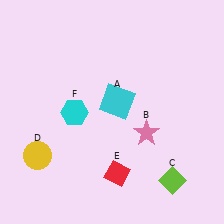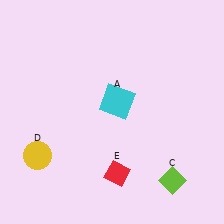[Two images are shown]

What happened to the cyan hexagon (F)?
The cyan hexagon (F) was removed in Image 2. It was in the bottom-left area of Image 1.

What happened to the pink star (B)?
The pink star (B) was removed in Image 2. It was in the bottom-right area of Image 1.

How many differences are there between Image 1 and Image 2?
There are 2 differences between the two images.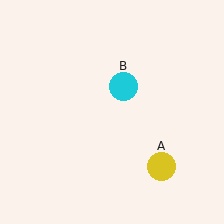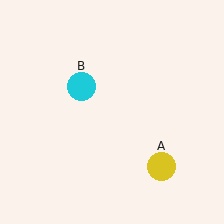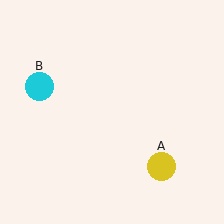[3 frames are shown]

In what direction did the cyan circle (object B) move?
The cyan circle (object B) moved left.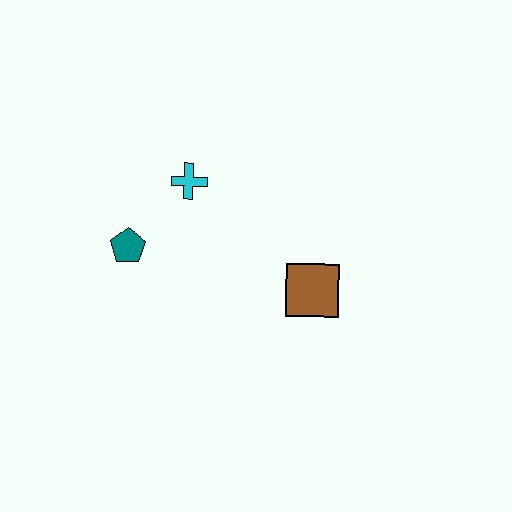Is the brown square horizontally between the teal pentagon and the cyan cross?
No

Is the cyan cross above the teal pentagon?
Yes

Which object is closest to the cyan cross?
The teal pentagon is closest to the cyan cross.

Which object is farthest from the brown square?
The teal pentagon is farthest from the brown square.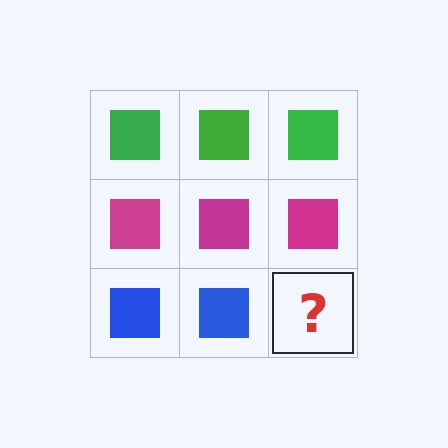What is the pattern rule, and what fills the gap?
The rule is that each row has a consistent color. The gap should be filled with a blue square.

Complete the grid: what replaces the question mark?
The question mark should be replaced with a blue square.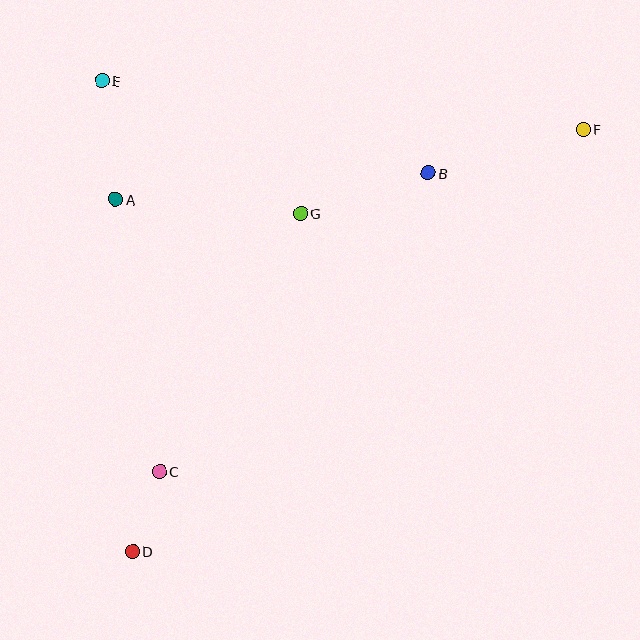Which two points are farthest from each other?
Points D and F are farthest from each other.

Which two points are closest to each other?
Points C and D are closest to each other.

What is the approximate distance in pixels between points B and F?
The distance between B and F is approximately 161 pixels.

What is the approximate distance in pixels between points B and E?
The distance between B and E is approximately 339 pixels.